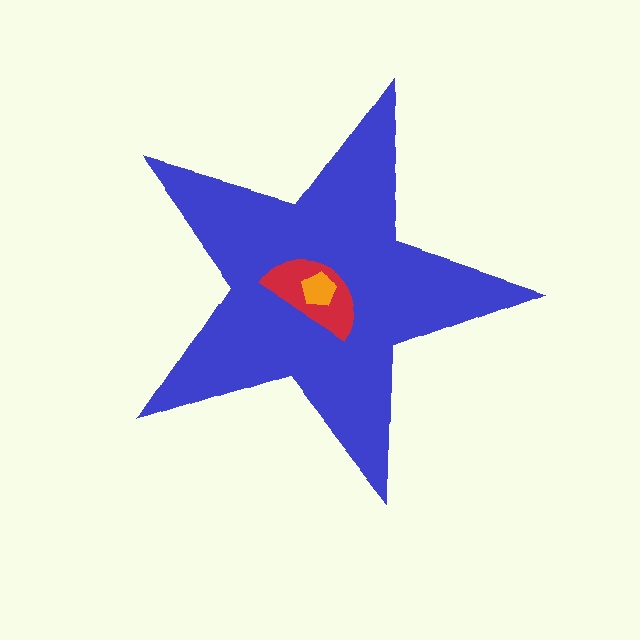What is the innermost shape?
The orange pentagon.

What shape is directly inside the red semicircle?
The orange pentagon.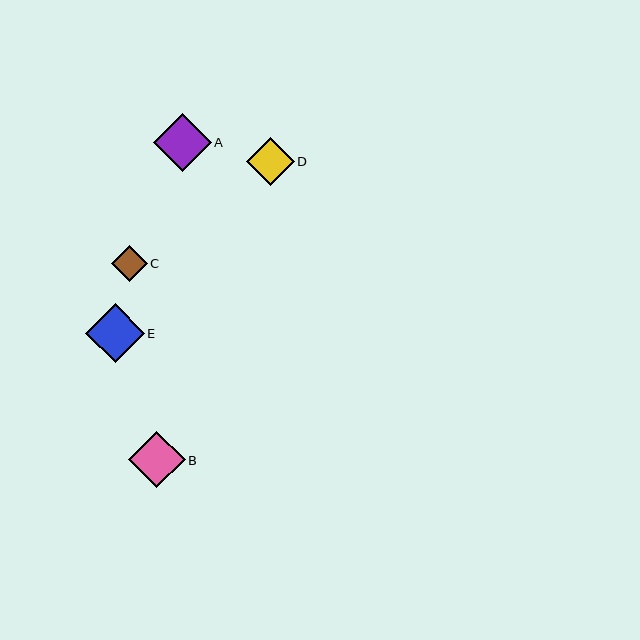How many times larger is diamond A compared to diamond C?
Diamond A is approximately 1.6 times the size of diamond C.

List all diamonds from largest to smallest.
From largest to smallest: E, A, B, D, C.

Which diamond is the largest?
Diamond E is the largest with a size of approximately 59 pixels.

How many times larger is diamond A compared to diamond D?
Diamond A is approximately 1.2 times the size of diamond D.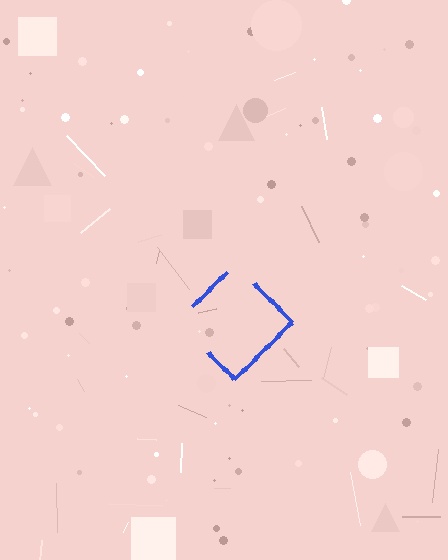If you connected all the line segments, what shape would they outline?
They would outline a diamond.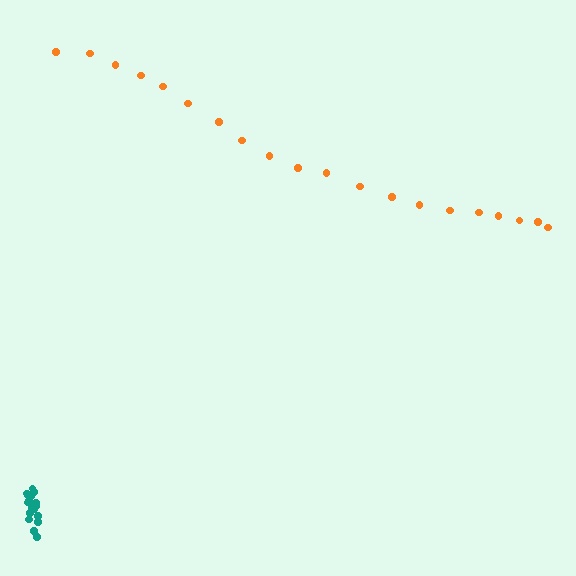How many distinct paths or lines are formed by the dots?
There are 2 distinct paths.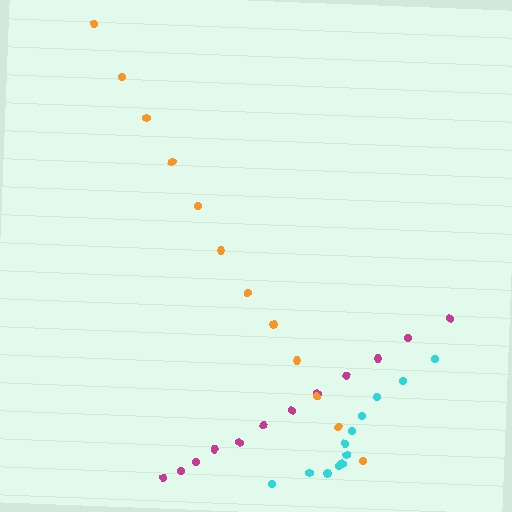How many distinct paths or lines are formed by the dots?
There are 3 distinct paths.